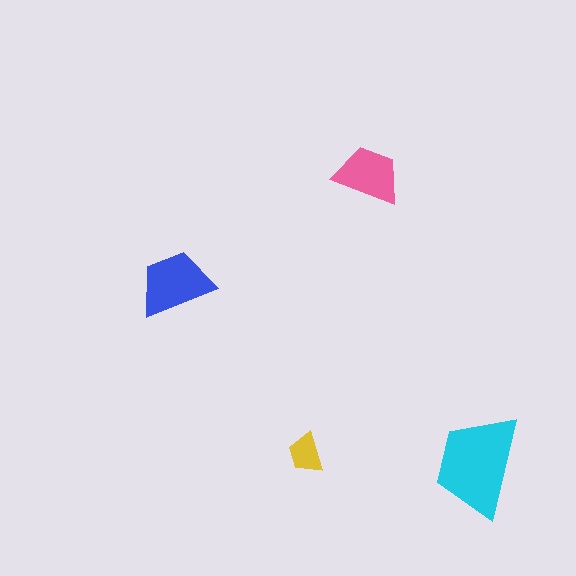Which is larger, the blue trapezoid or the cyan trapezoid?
The cyan one.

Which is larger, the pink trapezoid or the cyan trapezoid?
The cyan one.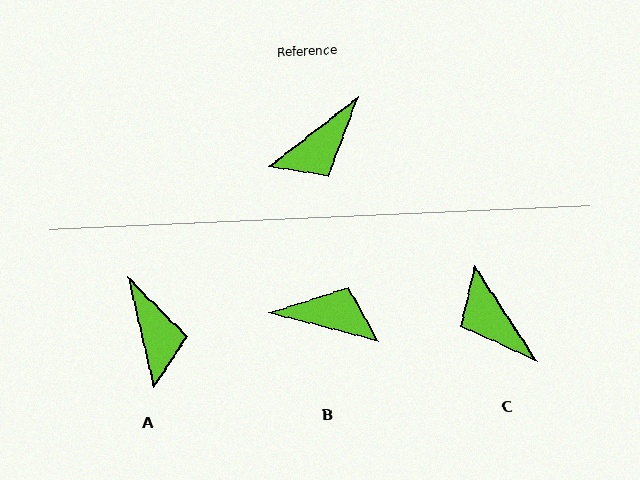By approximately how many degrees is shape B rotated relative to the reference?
Approximately 127 degrees counter-clockwise.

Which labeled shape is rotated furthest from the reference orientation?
B, about 127 degrees away.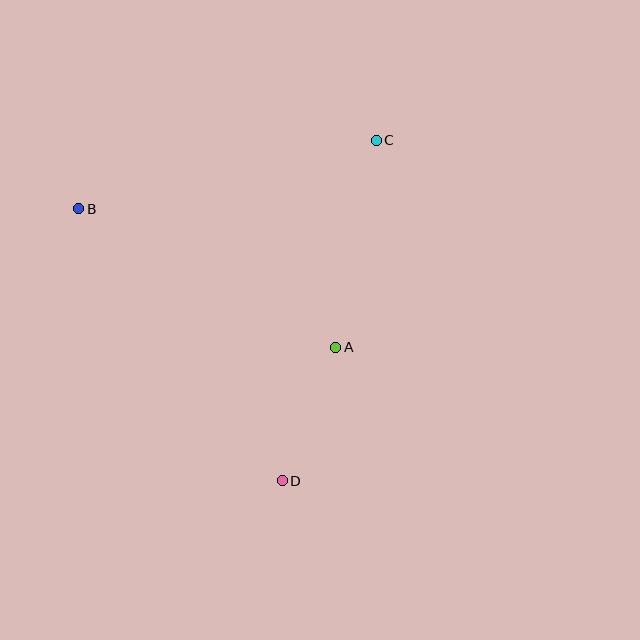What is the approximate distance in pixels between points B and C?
The distance between B and C is approximately 305 pixels.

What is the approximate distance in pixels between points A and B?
The distance between A and B is approximately 292 pixels.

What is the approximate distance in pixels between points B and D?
The distance between B and D is approximately 339 pixels.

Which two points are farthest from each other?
Points C and D are farthest from each other.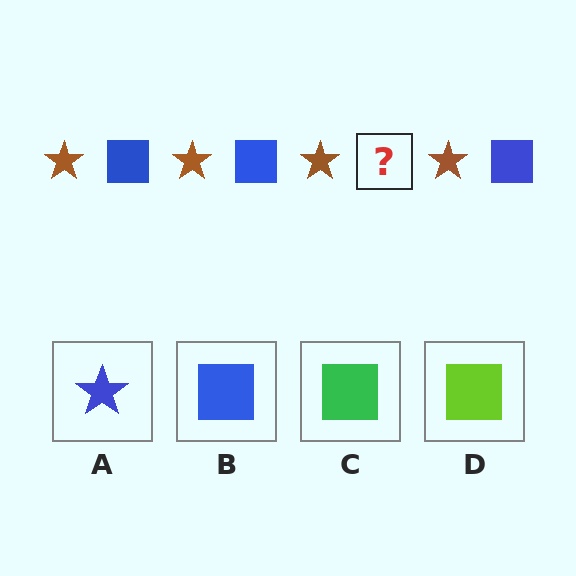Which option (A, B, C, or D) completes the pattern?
B.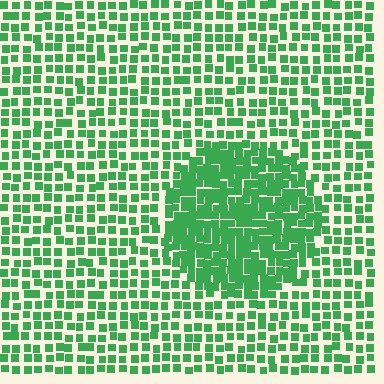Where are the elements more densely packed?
The elements are more densely packed inside the circle boundary.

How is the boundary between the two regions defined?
The boundary is defined by a change in element density (approximately 1.9x ratio). All elements are the same color, size, and shape.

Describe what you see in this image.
The image contains small green elements arranged at two different densities. A circle-shaped region is visible where the elements are more densely packed than the surrounding area.